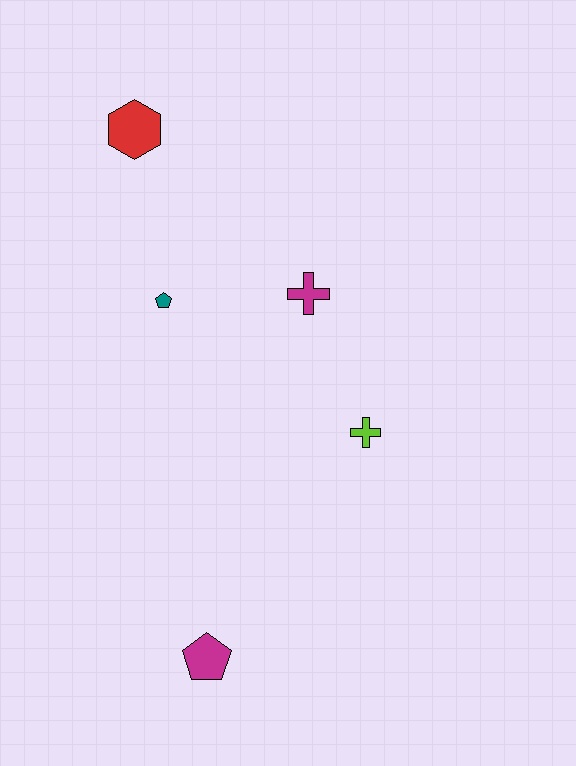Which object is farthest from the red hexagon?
The magenta pentagon is farthest from the red hexagon.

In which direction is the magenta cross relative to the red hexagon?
The magenta cross is to the right of the red hexagon.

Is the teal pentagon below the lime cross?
No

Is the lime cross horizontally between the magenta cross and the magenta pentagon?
No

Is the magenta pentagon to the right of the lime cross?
No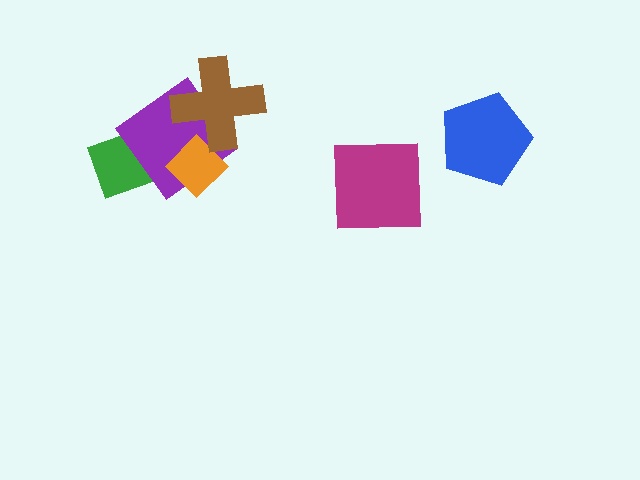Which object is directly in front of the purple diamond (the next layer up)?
The orange diamond is directly in front of the purple diamond.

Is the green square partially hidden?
Yes, it is partially covered by another shape.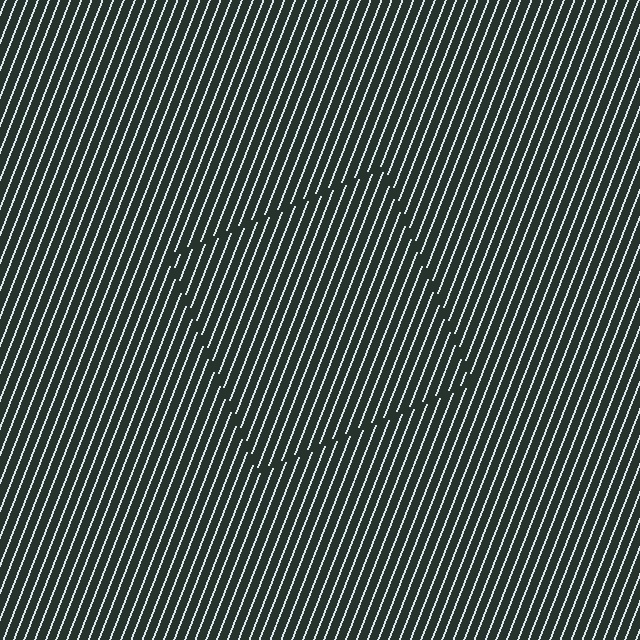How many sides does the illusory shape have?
4 sides — the line-ends trace a square.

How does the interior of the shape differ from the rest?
The interior of the shape contains the same grating, shifted by half a period — the contour is defined by the phase discontinuity where line-ends from the inner and outer gratings abut.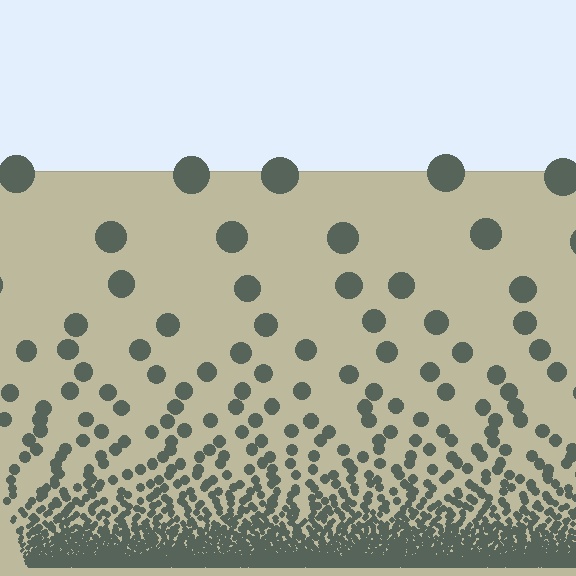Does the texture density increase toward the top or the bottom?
Density increases toward the bottom.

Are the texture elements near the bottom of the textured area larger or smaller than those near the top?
Smaller. The gradient is inverted — elements near the bottom are smaller and denser.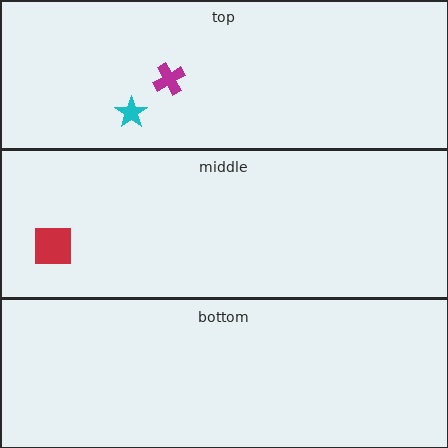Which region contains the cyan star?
The top region.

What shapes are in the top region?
The cyan star, the magenta cross.